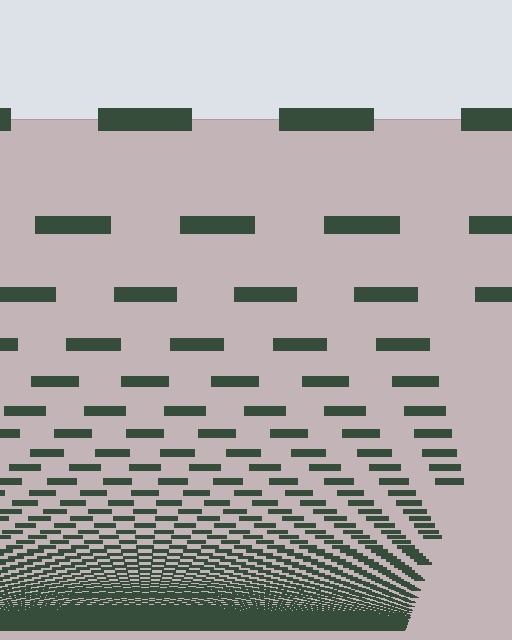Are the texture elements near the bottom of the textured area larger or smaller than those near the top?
Smaller. The gradient is inverted — elements near the bottom are smaller and denser.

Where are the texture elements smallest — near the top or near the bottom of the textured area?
Near the bottom.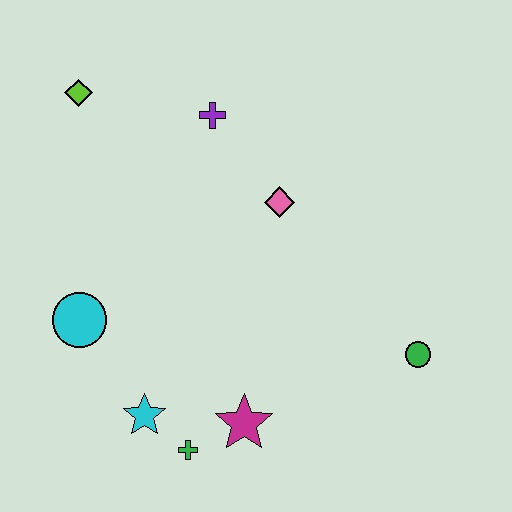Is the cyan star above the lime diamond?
No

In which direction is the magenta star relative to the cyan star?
The magenta star is to the right of the cyan star.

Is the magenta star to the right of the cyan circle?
Yes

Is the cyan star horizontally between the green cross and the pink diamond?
No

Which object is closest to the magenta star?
The green cross is closest to the magenta star.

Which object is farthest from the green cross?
The lime diamond is farthest from the green cross.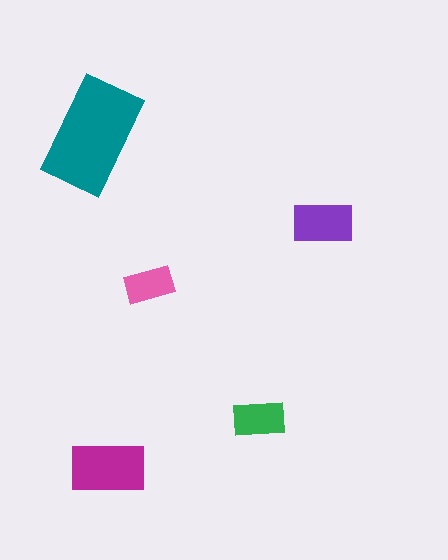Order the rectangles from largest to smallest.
the teal one, the magenta one, the purple one, the green one, the pink one.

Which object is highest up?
The teal rectangle is topmost.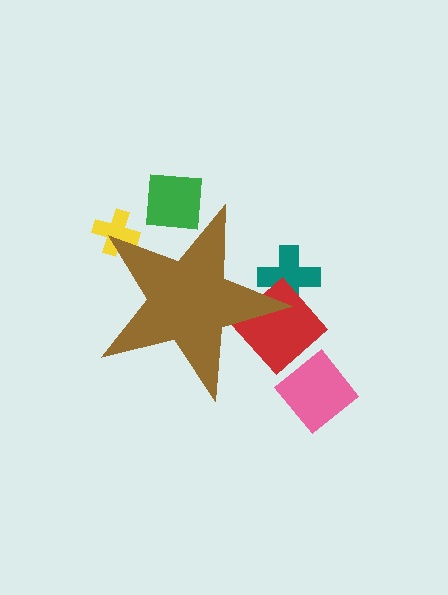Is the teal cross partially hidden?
Yes, the teal cross is partially hidden behind the brown star.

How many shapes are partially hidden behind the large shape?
4 shapes are partially hidden.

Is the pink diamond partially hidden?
No, the pink diamond is fully visible.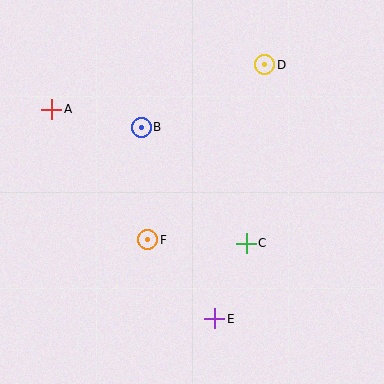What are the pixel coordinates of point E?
Point E is at (214, 319).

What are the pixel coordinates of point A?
Point A is at (52, 109).